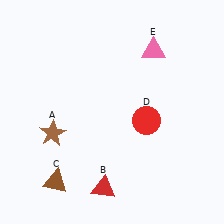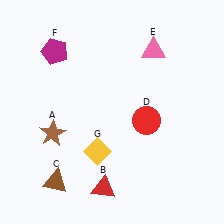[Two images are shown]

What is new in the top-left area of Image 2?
A magenta pentagon (F) was added in the top-left area of Image 2.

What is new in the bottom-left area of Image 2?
A yellow diamond (G) was added in the bottom-left area of Image 2.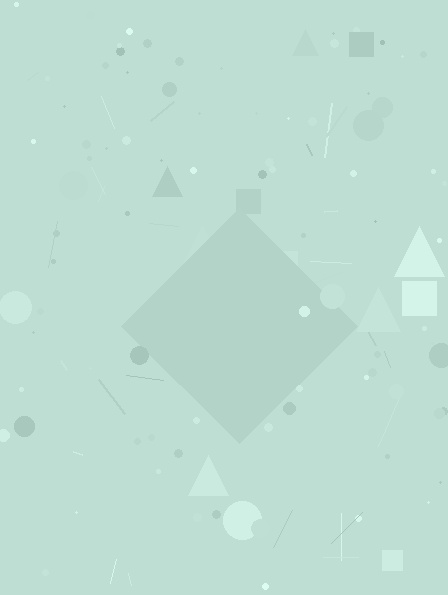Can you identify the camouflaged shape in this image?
The camouflaged shape is a diamond.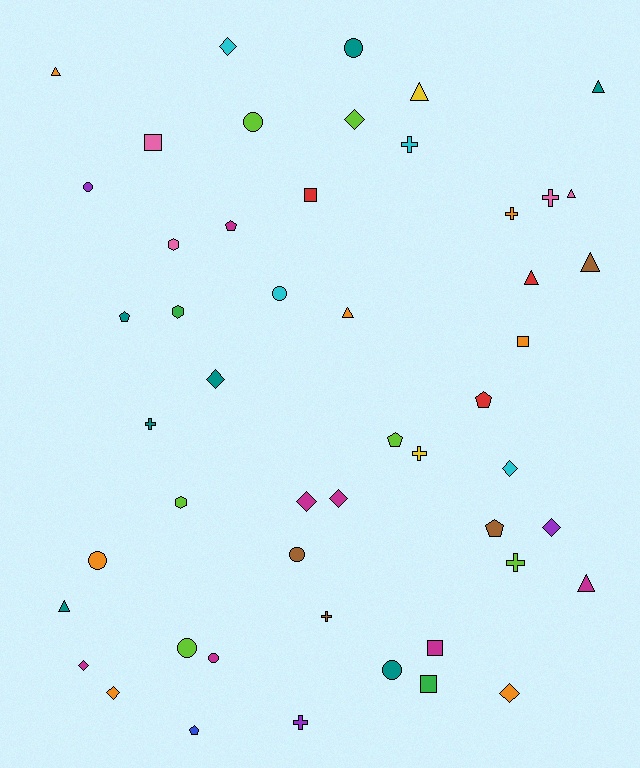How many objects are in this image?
There are 50 objects.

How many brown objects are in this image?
There are 4 brown objects.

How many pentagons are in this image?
There are 6 pentagons.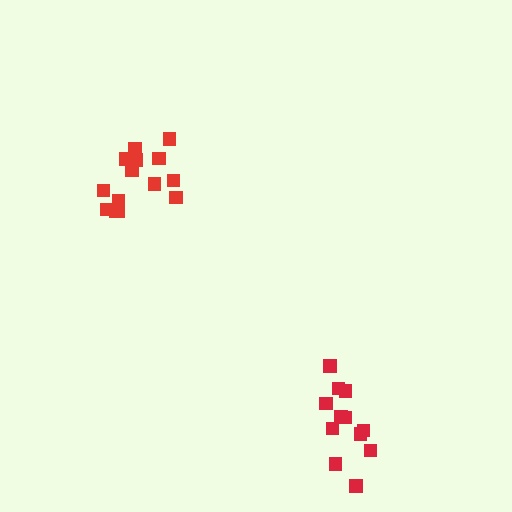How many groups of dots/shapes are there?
There are 2 groups.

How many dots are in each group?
Group 1: 15 dots, Group 2: 12 dots (27 total).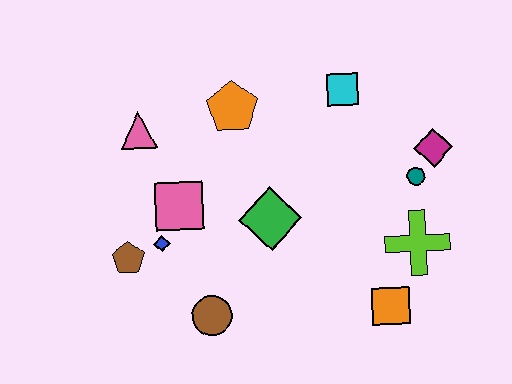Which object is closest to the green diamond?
The pink square is closest to the green diamond.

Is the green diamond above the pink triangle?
No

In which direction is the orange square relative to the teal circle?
The orange square is below the teal circle.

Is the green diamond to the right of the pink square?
Yes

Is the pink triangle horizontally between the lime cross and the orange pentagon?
No